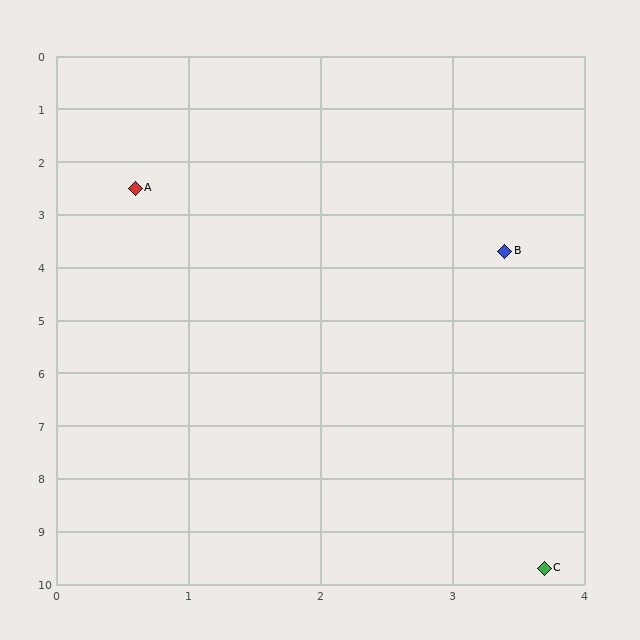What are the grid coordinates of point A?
Point A is at approximately (0.6, 2.5).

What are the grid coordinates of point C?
Point C is at approximately (3.7, 9.7).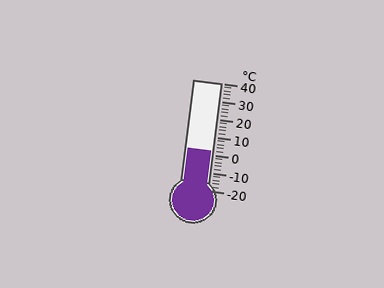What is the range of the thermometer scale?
The thermometer scale ranges from -20°C to 40°C.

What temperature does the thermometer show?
The thermometer shows approximately 2°C.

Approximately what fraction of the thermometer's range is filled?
The thermometer is filled to approximately 35% of its range.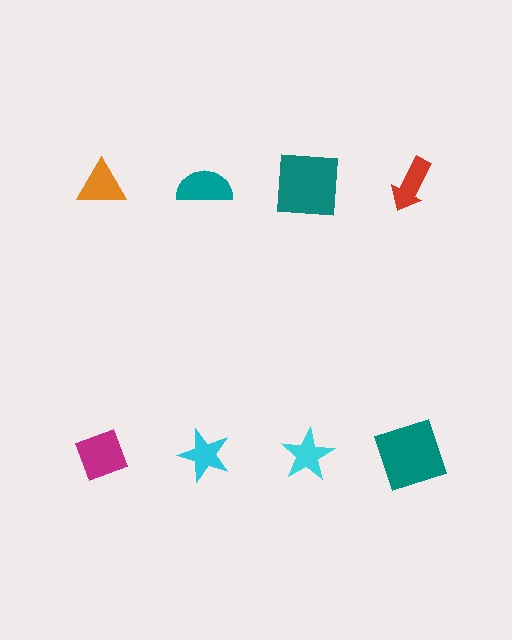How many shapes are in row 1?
4 shapes.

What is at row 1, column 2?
A teal semicircle.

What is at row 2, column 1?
A magenta diamond.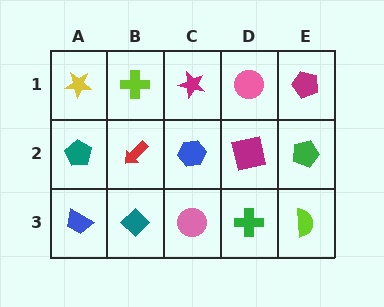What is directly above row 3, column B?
A red arrow.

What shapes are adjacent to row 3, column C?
A blue hexagon (row 2, column C), a teal diamond (row 3, column B), a green cross (row 3, column D).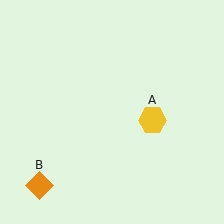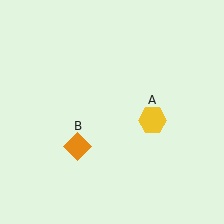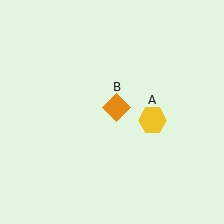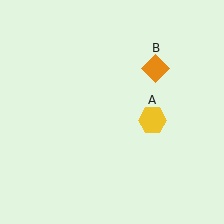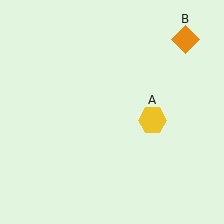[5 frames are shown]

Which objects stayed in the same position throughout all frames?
Yellow hexagon (object A) remained stationary.